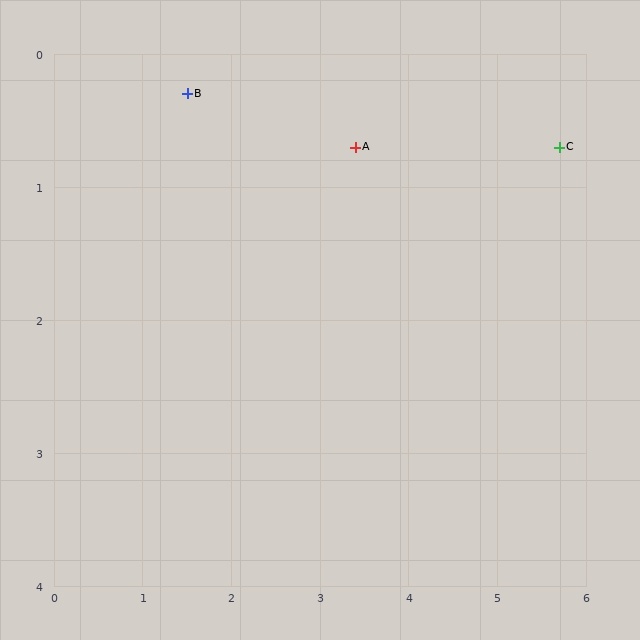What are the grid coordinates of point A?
Point A is at approximately (3.4, 0.7).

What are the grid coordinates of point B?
Point B is at approximately (1.5, 0.3).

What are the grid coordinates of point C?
Point C is at approximately (5.7, 0.7).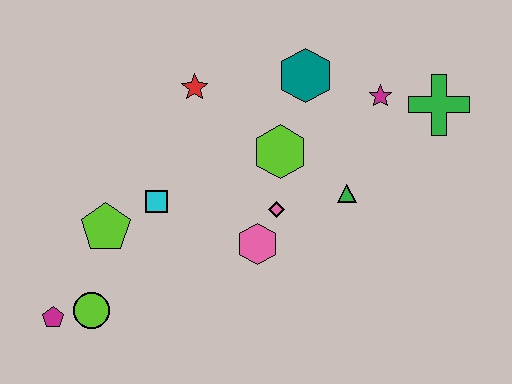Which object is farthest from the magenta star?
The magenta pentagon is farthest from the magenta star.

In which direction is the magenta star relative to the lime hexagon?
The magenta star is to the right of the lime hexagon.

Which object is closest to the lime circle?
The magenta pentagon is closest to the lime circle.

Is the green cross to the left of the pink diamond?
No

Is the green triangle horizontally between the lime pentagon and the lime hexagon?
No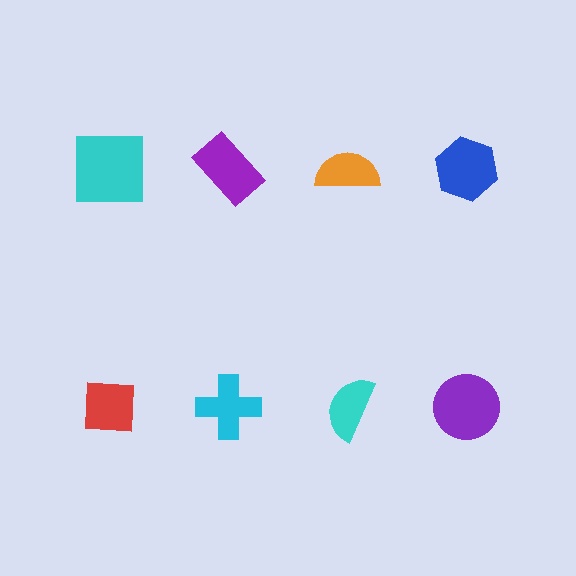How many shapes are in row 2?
4 shapes.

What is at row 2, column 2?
A cyan cross.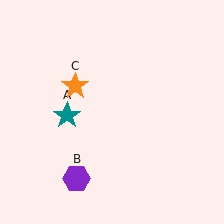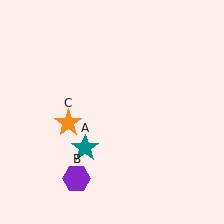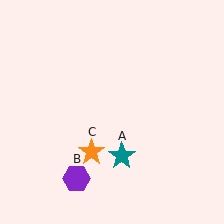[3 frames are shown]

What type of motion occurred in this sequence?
The teal star (object A), orange star (object C) rotated counterclockwise around the center of the scene.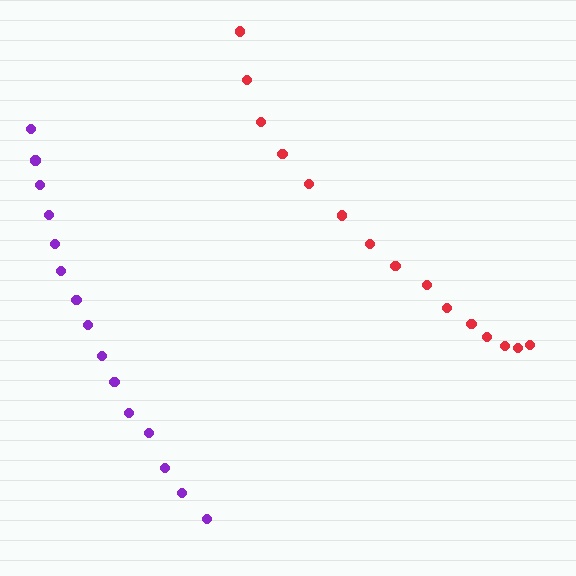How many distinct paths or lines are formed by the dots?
There are 2 distinct paths.